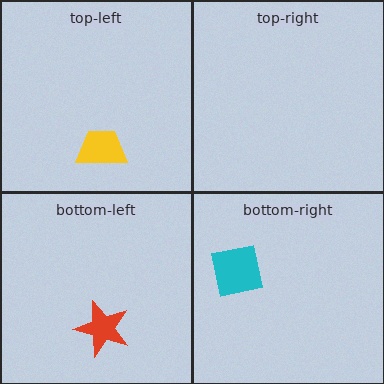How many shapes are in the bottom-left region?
1.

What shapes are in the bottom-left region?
The red star.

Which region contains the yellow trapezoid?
The top-left region.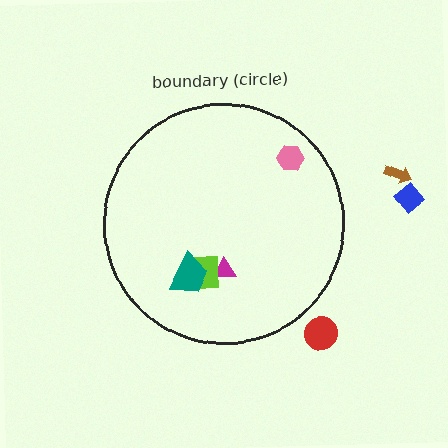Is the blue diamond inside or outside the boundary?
Outside.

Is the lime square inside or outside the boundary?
Inside.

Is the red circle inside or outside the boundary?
Outside.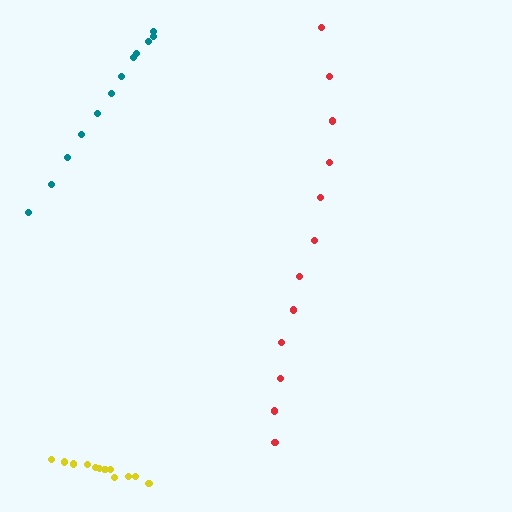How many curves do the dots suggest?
There are 3 distinct paths.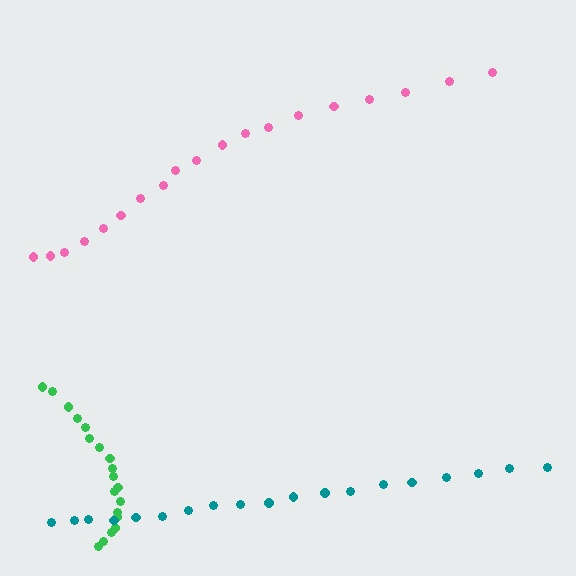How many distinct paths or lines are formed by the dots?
There are 3 distinct paths.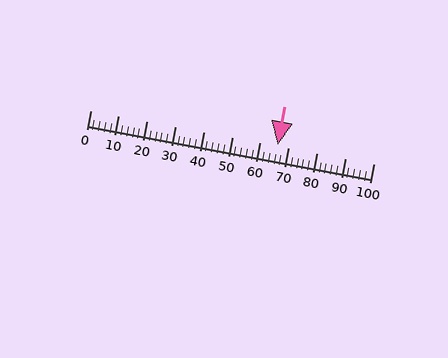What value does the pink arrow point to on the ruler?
The pink arrow points to approximately 66.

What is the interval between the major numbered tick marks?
The major tick marks are spaced 10 units apart.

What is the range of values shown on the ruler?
The ruler shows values from 0 to 100.